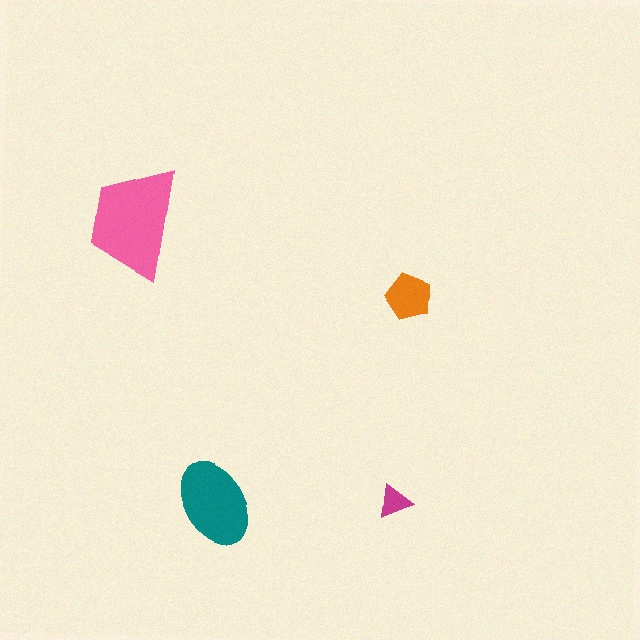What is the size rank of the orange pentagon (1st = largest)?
3rd.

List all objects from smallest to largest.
The magenta triangle, the orange pentagon, the teal ellipse, the pink trapezoid.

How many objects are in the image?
There are 4 objects in the image.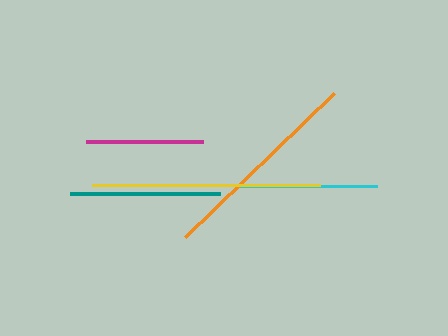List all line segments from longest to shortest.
From longest to shortest: yellow, orange, teal, cyan, magenta.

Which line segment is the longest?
The yellow line is the longest at approximately 229 pixels.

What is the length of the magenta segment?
The magenta segment is approximately 117 pixels long.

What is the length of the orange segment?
The orange segment is approximately 207 pixels long.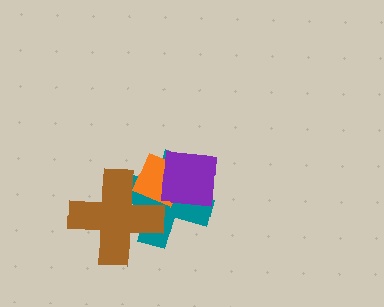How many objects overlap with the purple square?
2 objects overlap with the purple square.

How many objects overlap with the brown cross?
2 objects overlap with the brown cross.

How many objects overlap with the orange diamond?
3 objects overlap with the orange diamond.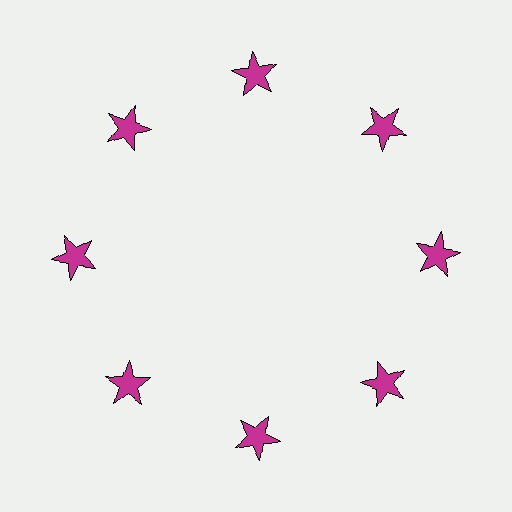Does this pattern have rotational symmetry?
Yes, this pattern has 8-fold rotational symmetry. It looks the same after rotating 45 degrees around the center.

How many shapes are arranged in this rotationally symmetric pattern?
There are 8 shapes, arranged in 8 groups of 1.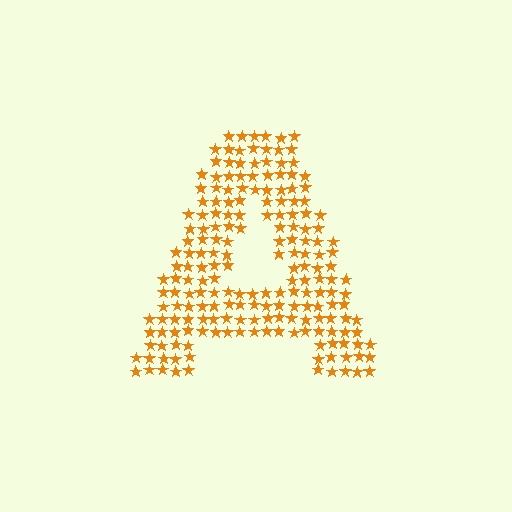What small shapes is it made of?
It is made of small stars.